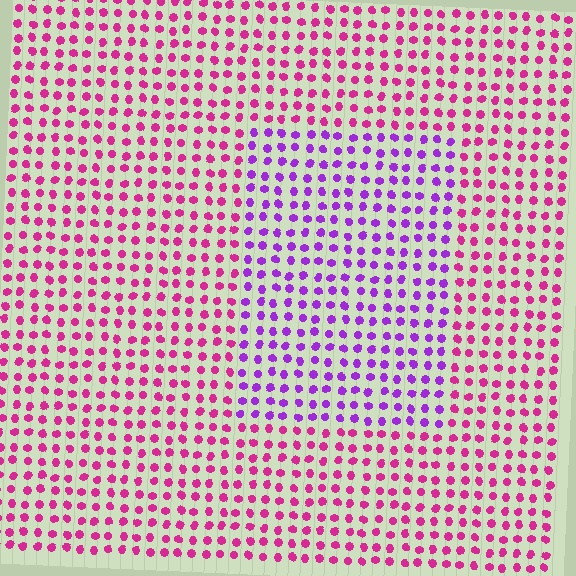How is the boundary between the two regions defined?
The boundary is defined purely by a slight shift in hue (about 41 degrees). Spacing, size, and orientation are identical on both sides.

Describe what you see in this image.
The image is filled with small magenta elements in a uniform arrangement. A rectangle-shaped region is visible where the elements are tinted to a slightly different hue, forming a subtle color boundary.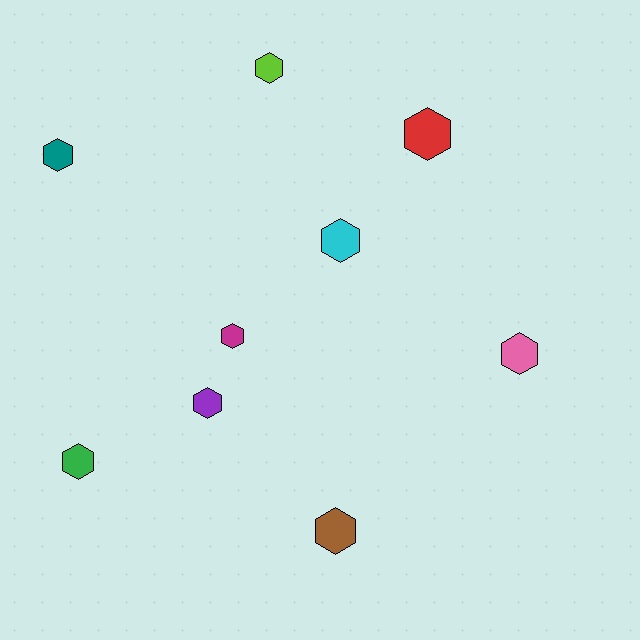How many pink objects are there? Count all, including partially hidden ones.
There is 1 pink object.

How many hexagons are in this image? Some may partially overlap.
There are 9 hexagons.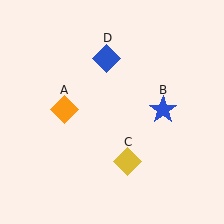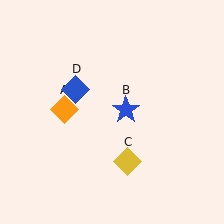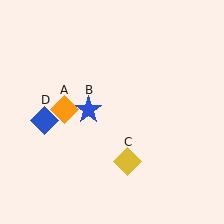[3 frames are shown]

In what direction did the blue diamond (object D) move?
The blue diamond (object D) moved down and to the left.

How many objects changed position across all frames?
2 objects changed position: blue star (object B), blue diamond (object D).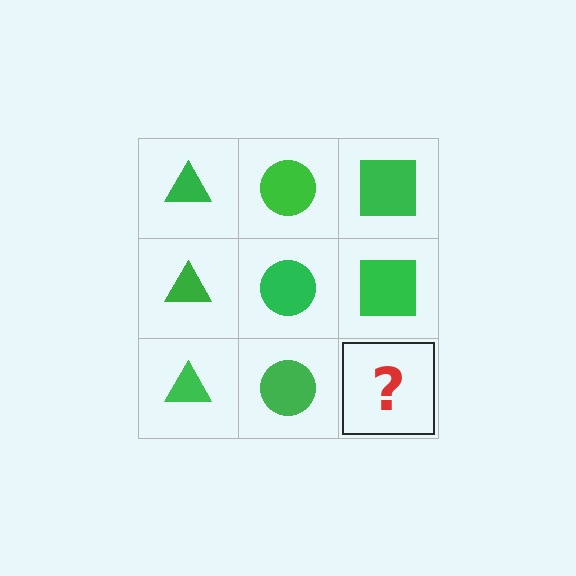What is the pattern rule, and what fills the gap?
The rule is that each column has a consistent shape. The gap should be filled with a green square.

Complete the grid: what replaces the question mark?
The question mark should be replaced with a green square.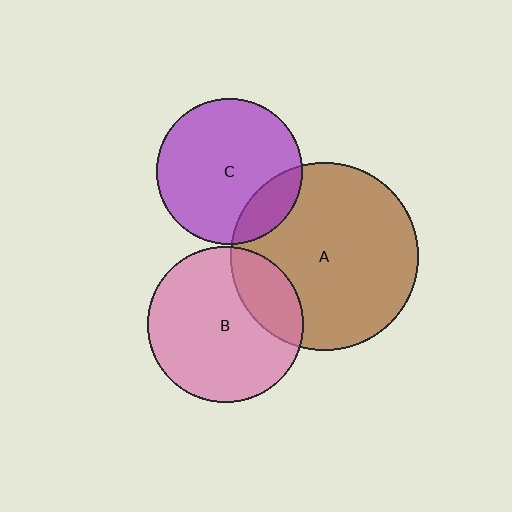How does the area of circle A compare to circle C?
Approximately 1.6 times.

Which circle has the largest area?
Circle A (brown).